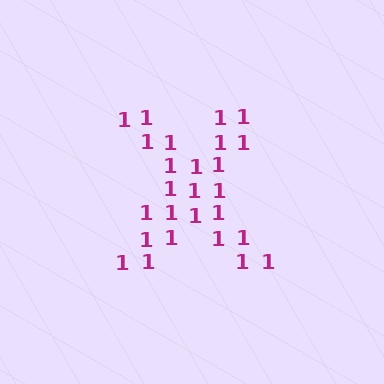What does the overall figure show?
The overall figure shows the letter X.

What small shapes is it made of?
It is made of small digit 1's.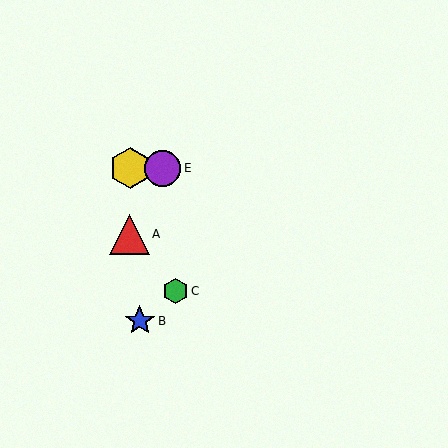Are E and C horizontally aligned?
No, E is at y≈168 and C is at y≈291.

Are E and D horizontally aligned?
Yes, both are at y≈168.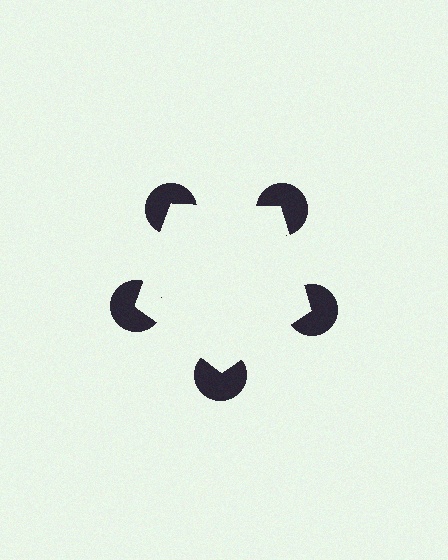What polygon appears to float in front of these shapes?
An illusory pentagon — its edges are inferred from the aligned wedge cuts in the pac-man discs, not physically drawn.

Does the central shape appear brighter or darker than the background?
It typically appears slightly brighter than the background, even though no actual brightness change is drawn.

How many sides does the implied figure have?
5 sides.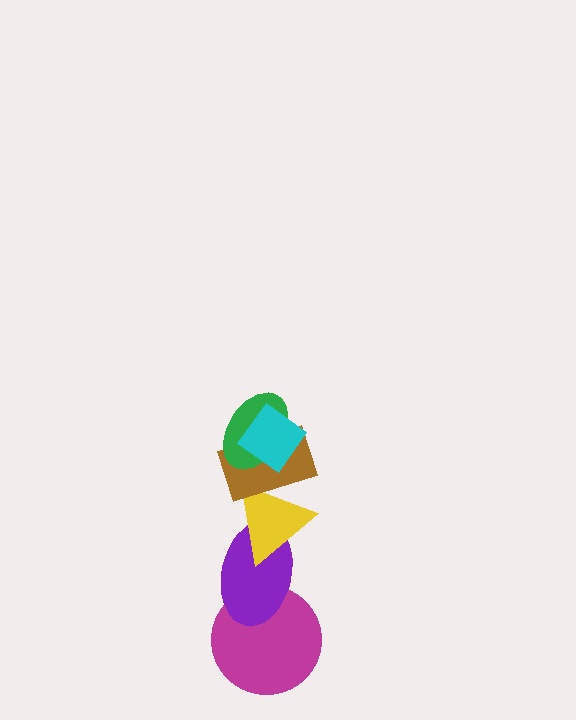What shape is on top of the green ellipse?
The cyan diamond is on top of the green ellipse.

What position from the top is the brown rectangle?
The brown rectangle is 3rd from the top.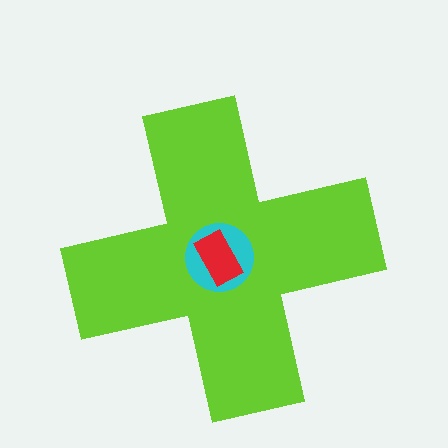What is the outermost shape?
The lime cross.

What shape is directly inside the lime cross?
The cyan circle.